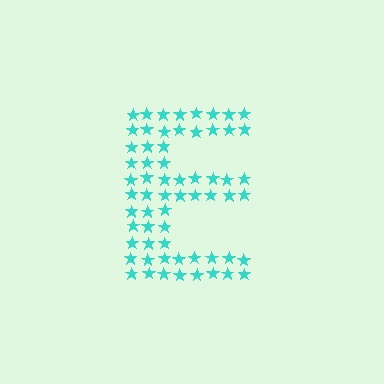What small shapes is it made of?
It is made of small stars.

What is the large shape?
The large shape is the letter E.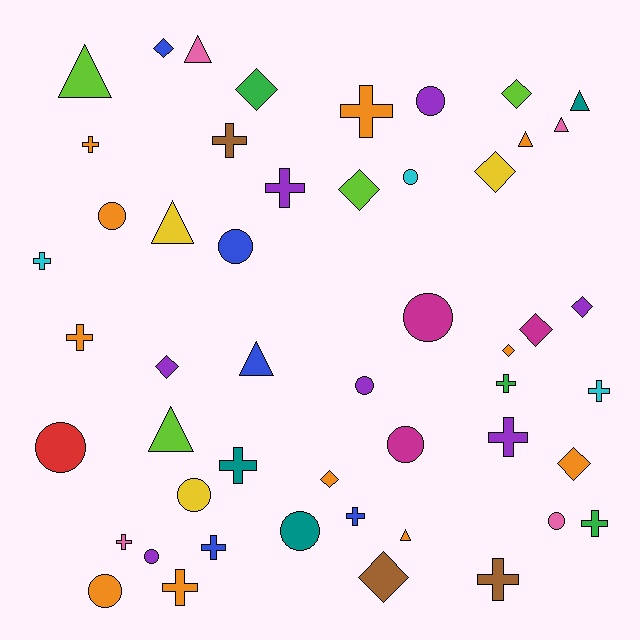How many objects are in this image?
There are 50 objects.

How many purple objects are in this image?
There are 7 purple objects.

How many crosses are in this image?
There are 16 crosses.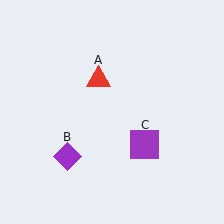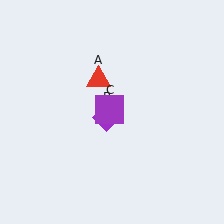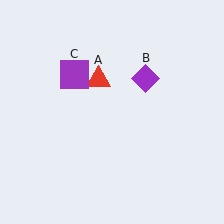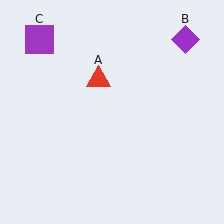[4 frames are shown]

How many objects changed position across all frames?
2 objects changed position: purple diamond (object B), purple square (object C).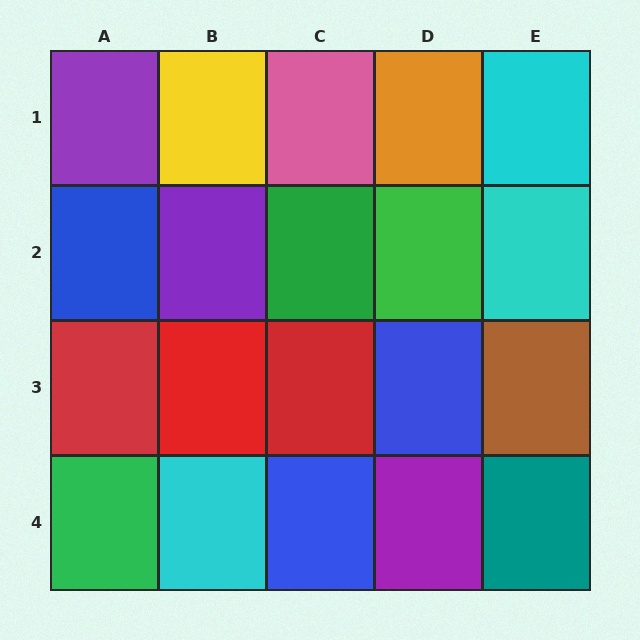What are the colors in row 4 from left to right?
Green, cyan, blue, purple, teal.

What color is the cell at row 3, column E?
Brown.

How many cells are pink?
1 cell is pink.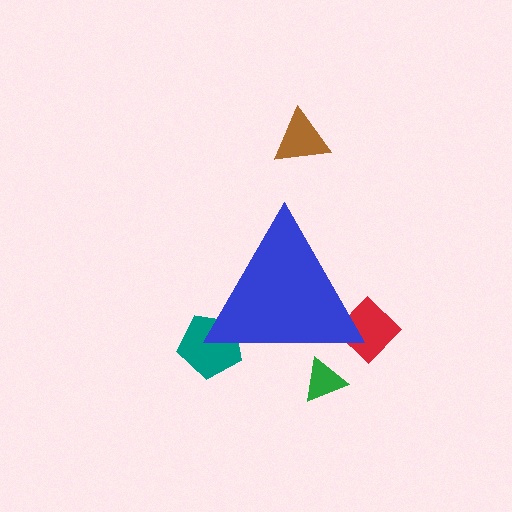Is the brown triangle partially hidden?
No, the brown triangle is fully visible.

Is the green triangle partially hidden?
Yes, the green triangle is partially hidden behind the blue triangle.